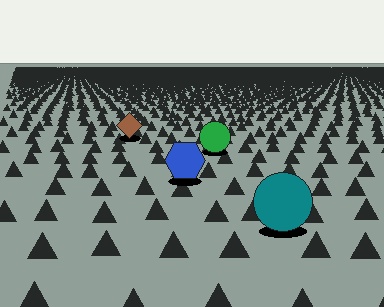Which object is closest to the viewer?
The teal circle is closest. The texture marks near it are larger and more spread out.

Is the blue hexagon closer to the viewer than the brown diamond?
Yes. The blue hexagon is closer — you can tell from the texture gradient: the ground texture is coarser near it.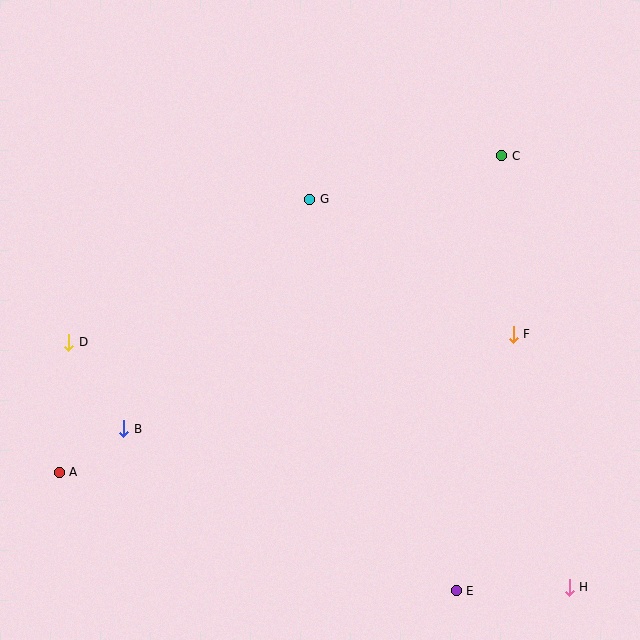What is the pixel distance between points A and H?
The distance between A and H is 523 pixels.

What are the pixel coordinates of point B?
Point B is at (124, 429).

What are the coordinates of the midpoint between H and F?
The midpoint between H and F is at (541, 461).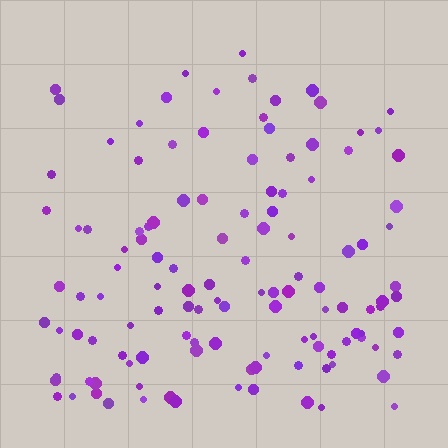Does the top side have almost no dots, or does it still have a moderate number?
Still a moderate number, just noticeably fewer than the bottom.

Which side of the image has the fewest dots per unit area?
The top.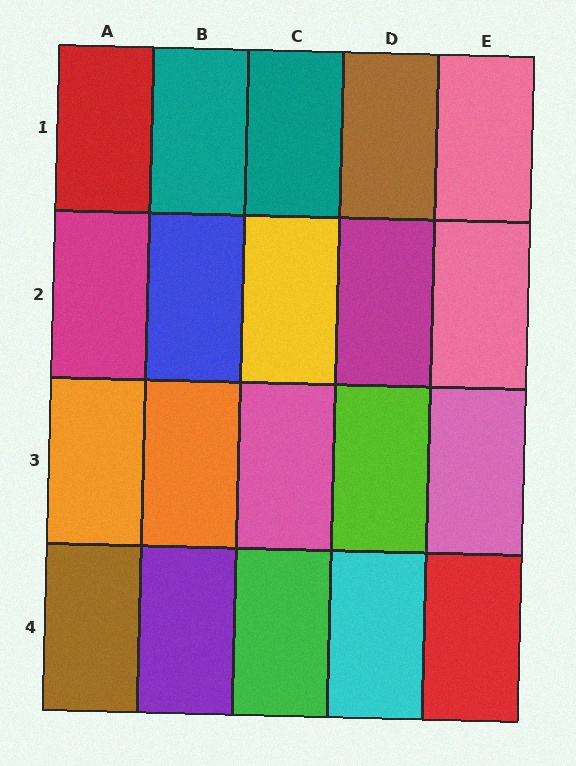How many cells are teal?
2 cells are teal.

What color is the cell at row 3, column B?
Orange.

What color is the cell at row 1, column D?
Brown.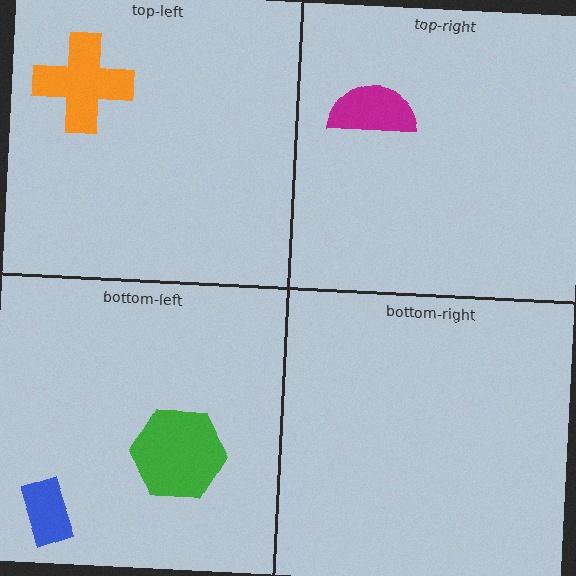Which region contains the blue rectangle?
The bottom-left region.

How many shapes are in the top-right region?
1.